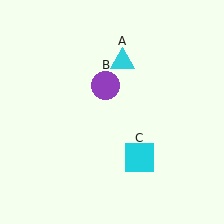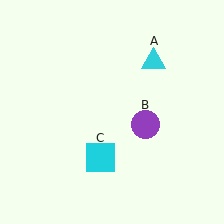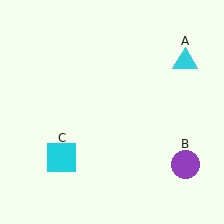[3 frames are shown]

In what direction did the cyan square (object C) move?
The cyan square (object C) moved left.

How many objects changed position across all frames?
3 objects changed position: cyan triangle (object A), purple circle (object B), cyan square (object C).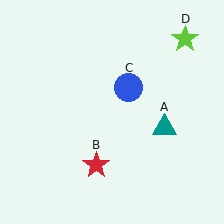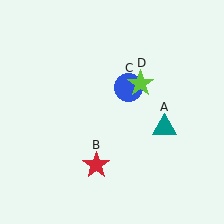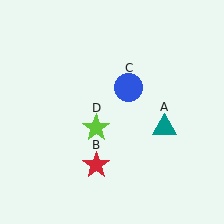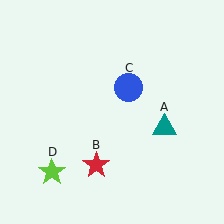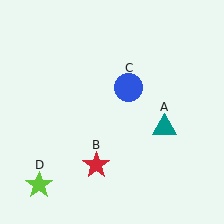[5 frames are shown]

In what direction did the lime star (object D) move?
The lime star (object D) moved down and to the left.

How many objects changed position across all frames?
1 object changed position: lime star (object D).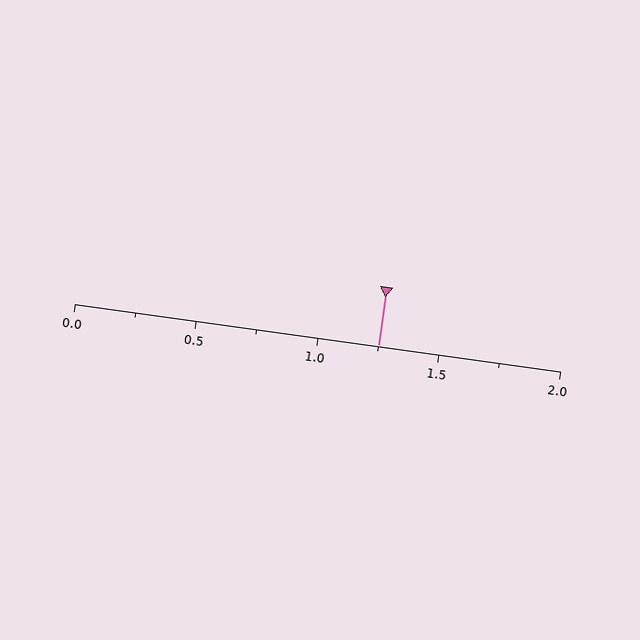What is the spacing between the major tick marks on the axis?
The major ticks are spaced 0.5 apart.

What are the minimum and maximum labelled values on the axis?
The axis runs from 0.0 to 2.0.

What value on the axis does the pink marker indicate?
The marker indicates approximately 1.25.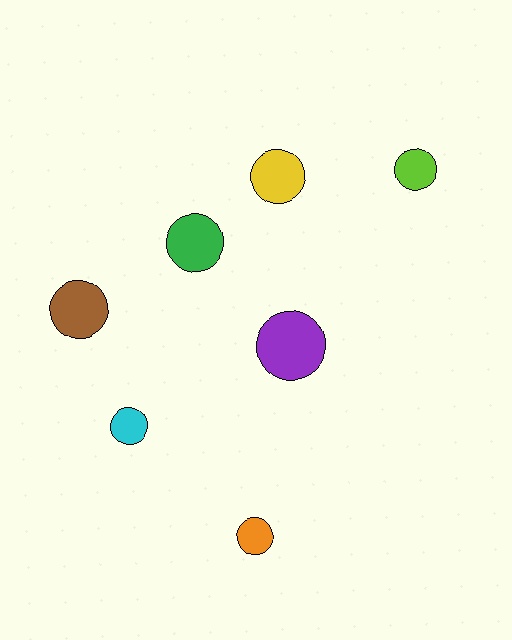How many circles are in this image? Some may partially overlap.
There are 7 circles.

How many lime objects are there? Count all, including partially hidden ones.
There is 1 lime object.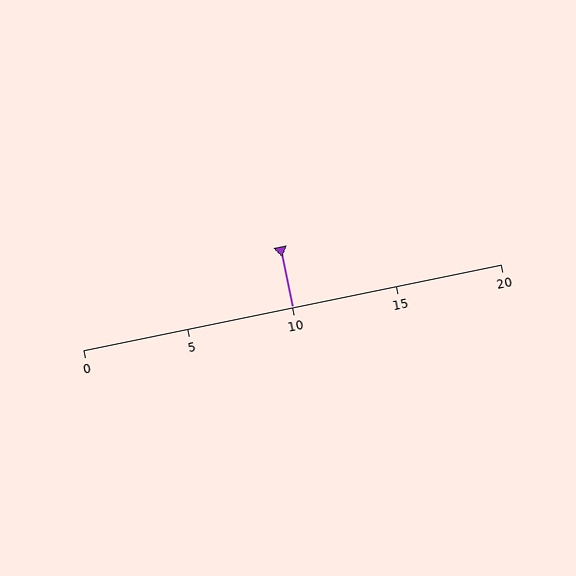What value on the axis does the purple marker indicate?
The marker indicates approximately 10.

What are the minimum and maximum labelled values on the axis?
The axis runs from 0 to 20.